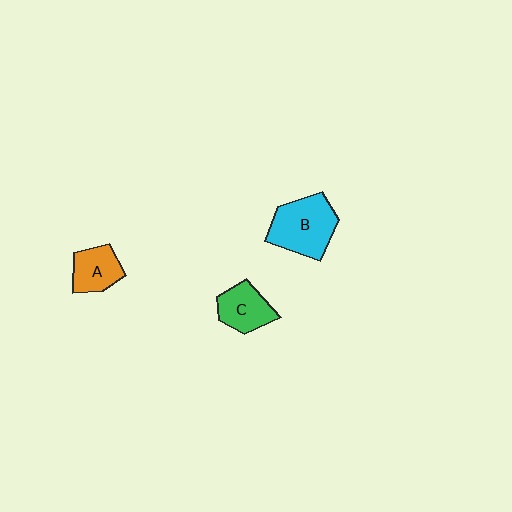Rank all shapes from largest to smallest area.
From largest to smallest: B (cyan), C (green), A (orange).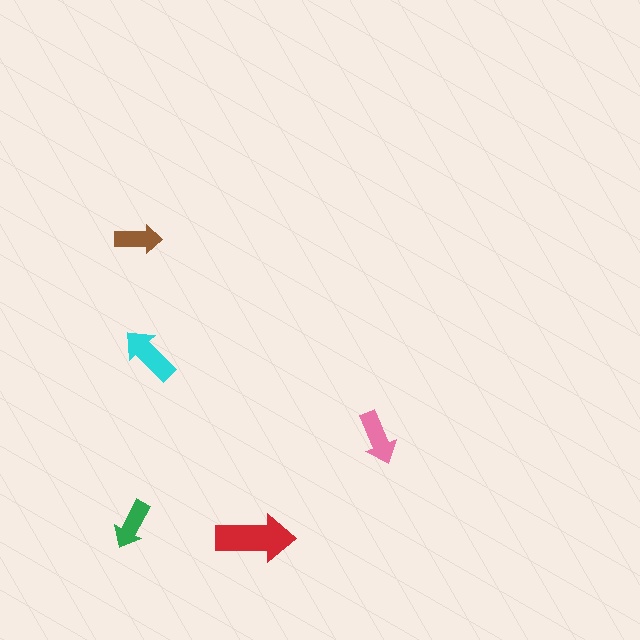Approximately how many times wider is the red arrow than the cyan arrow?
About 1.5 times wider.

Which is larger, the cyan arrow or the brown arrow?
The cyan one.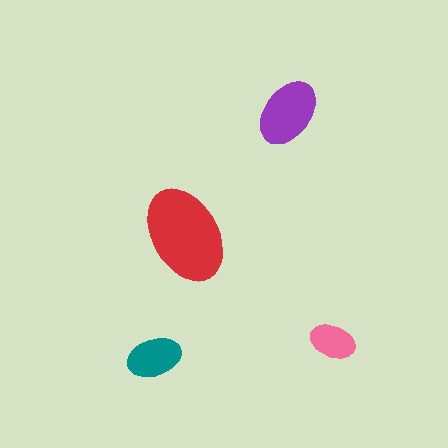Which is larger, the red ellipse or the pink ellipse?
The red one.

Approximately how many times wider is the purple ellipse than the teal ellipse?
About 1.5 times wider.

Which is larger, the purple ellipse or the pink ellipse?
The purple one.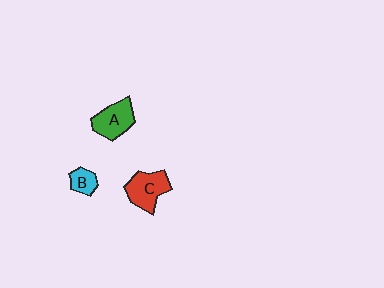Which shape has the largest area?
Shape C (red).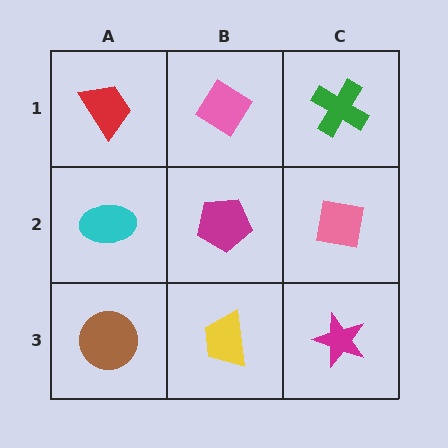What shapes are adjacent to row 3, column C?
A pink square (row 2, column C), a yellow trapezoid (row 3, column B).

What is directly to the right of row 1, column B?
A green cross.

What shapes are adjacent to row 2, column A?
A red trapezoid (row 1, column A), a brown circle (row 3, column A), a magenta pentagon (row 2, column B).